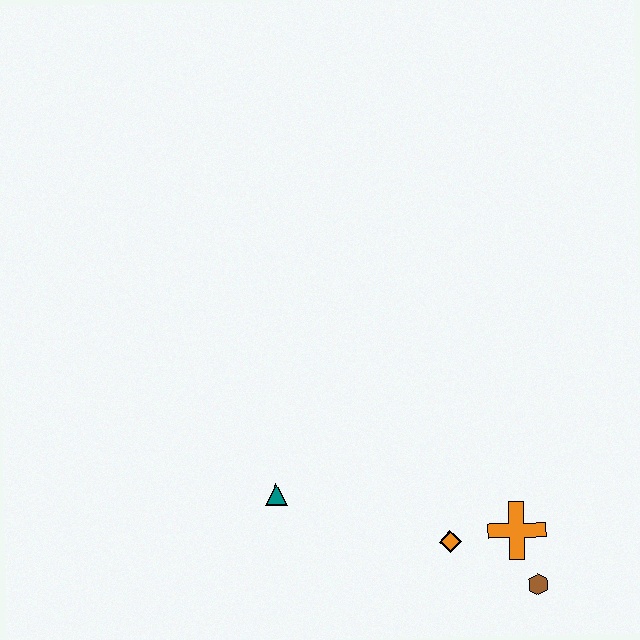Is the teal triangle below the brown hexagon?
No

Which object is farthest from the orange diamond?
The teal triangle is farthest from the orange diamond.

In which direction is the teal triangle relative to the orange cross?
The teal triangle is to the left of the orange cross.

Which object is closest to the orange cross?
The brown hexagon is closest to the orange cross.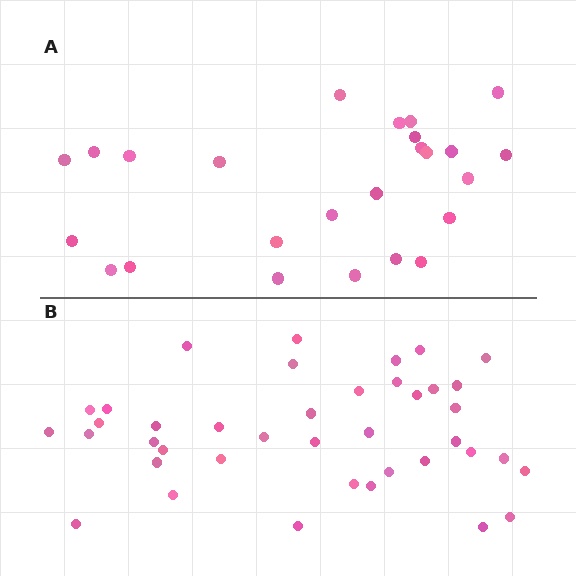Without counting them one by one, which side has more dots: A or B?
Region B (the bottom region) has more dots.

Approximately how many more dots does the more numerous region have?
Region B has approximately 15 more dots than region A.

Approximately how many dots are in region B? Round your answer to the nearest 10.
About 40 dots.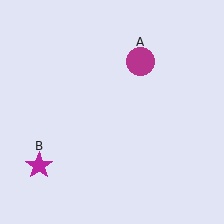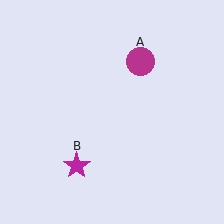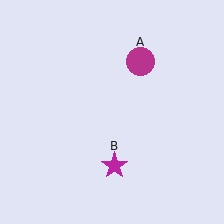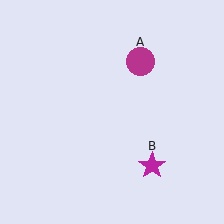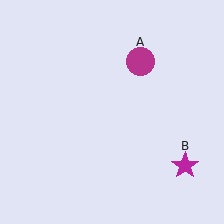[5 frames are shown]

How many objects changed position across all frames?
1 object changed position: magenta star (object B).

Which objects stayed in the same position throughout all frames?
Magenta circle (object A) remained stationary.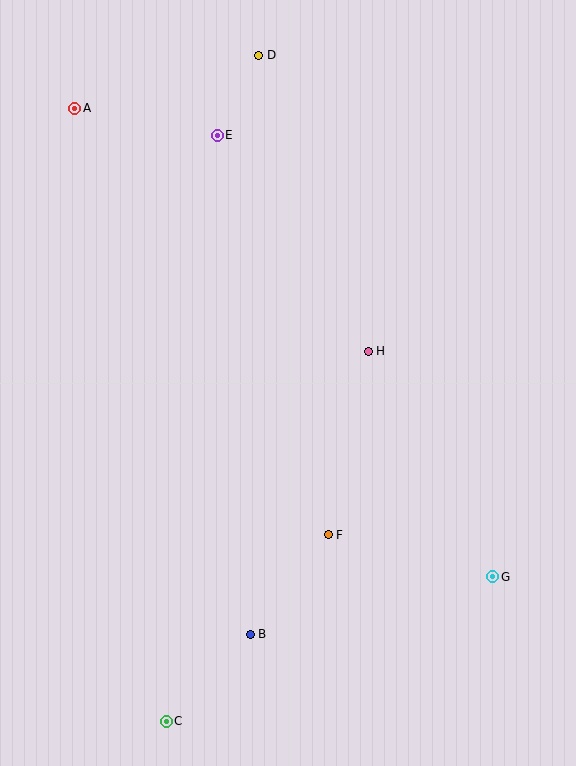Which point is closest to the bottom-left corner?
Point C is closest to the bottom-left corner.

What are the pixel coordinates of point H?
Point H is at (368, 351).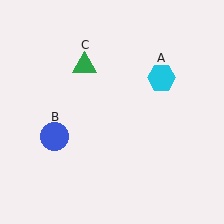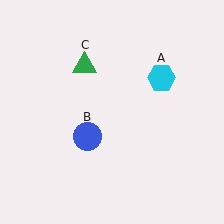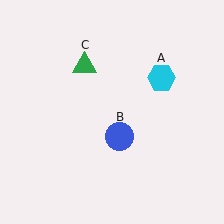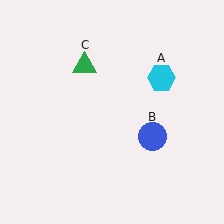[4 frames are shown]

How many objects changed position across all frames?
1 object changed position: blue circle (object B).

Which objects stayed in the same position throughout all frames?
Cyan hexagon (object A) and green triangle (object C) remained stationary.